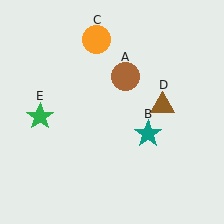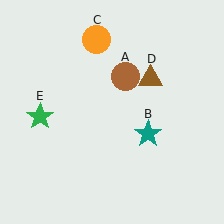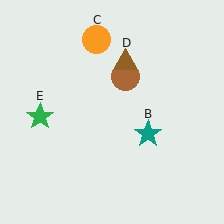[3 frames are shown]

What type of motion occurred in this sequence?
The brown triangle (object D) rotated counterclockwise around the center of the scene.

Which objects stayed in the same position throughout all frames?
Brown circle (object A) and teal star (object B) and orange circle (object C) and green star (object E) remained stationary.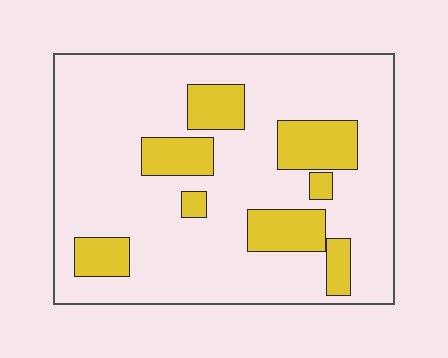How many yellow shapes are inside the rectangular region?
8.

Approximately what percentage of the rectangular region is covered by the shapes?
Approximately 20%.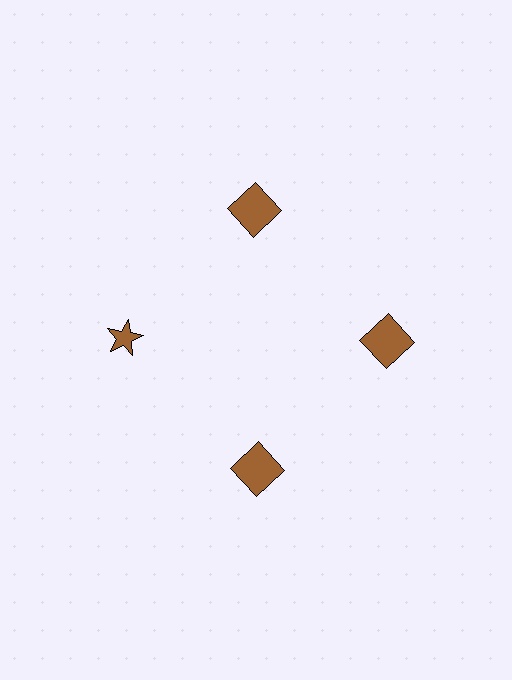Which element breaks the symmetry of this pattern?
The brown star at roughly the 9 o'clock position breaks the symmetry. All other shapes are brown squares.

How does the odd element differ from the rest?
It has a different shape: star instead of square.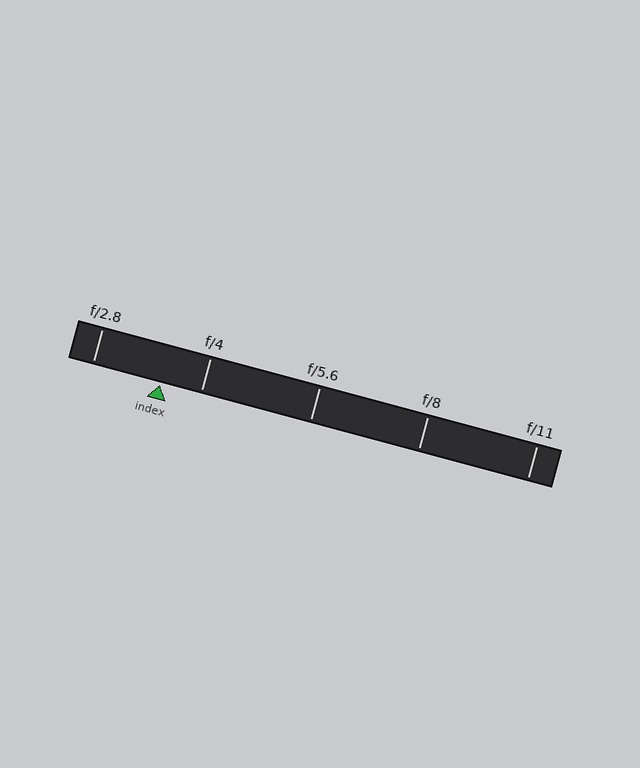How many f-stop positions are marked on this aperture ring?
There are 5 f-stop positions marked.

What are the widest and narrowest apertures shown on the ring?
The widest aperture shown is f/2.8 and the narrowest is f/11.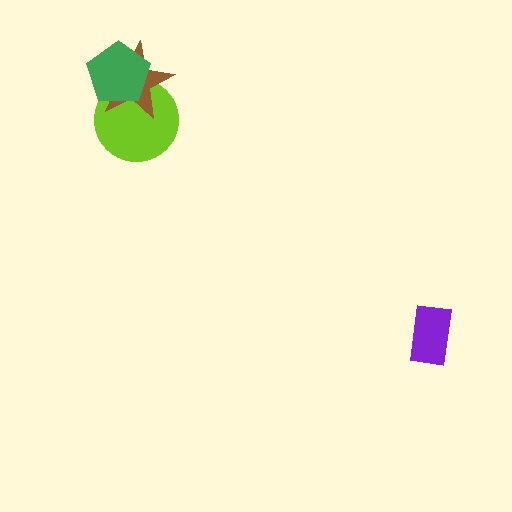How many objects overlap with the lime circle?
2 objects overlap with the lime circle.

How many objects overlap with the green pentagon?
2 objects overlap with the green pentagon.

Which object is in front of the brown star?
The green pentagon is in front of the brown star.